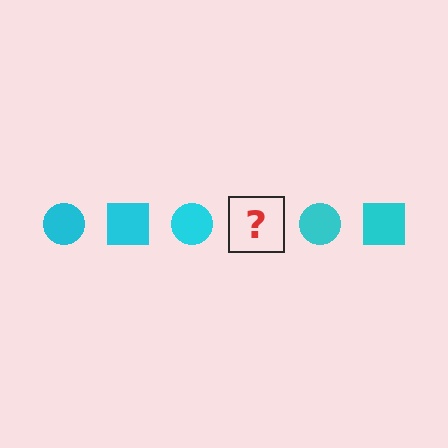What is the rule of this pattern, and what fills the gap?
The rule is that the pattern cycles through circle, square shapes in cyan. The gap should be filled with a cyan square.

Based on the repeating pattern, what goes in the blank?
The blank should be a cyan square.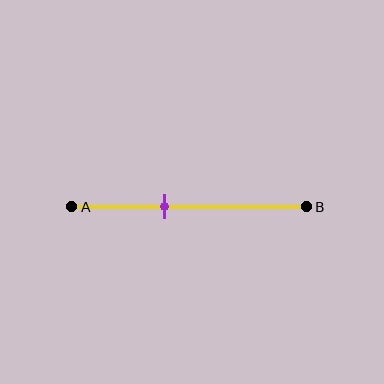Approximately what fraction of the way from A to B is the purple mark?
The purple mark is approximately 40% of the way from A to B.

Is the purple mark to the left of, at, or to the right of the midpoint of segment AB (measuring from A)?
The purple mark is to the left of the midpoint of segment AB.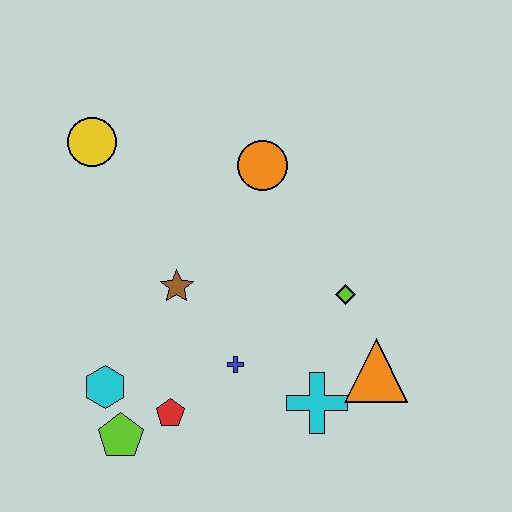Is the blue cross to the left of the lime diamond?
Yes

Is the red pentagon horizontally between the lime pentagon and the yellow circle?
No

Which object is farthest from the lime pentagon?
The orange circle is farthest from the lime pentagon.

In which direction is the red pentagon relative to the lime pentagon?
The red pentagon is to the right of the lime pentagon.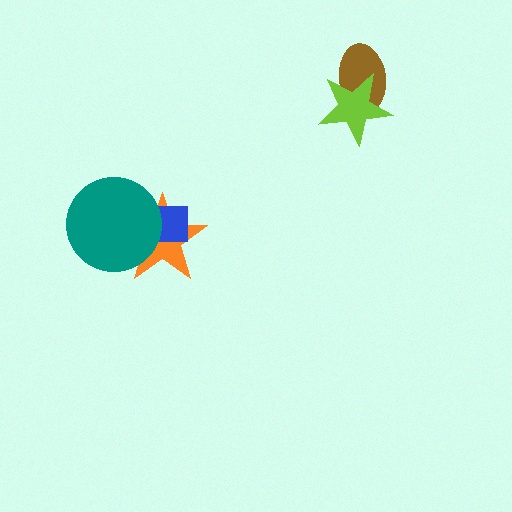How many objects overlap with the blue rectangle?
2 objects overlap with the blue rectangle.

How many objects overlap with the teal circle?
2 objects overlap with the teal circle.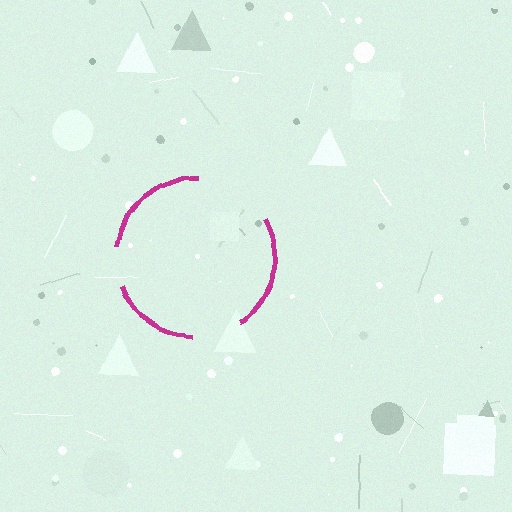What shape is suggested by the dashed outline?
The dashed outline suggests a circle.